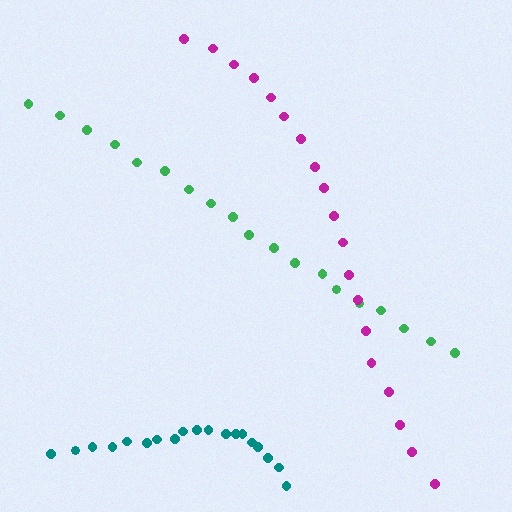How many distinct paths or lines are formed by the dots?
There are 3 distinct paths.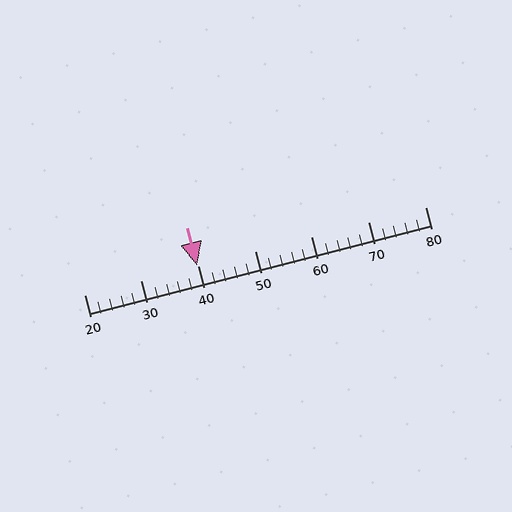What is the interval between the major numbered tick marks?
The major tick marks are spaced 10 units apart.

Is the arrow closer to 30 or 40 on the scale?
The arrow is closer to 40.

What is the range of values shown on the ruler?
The ruler shows values from 20 to 80.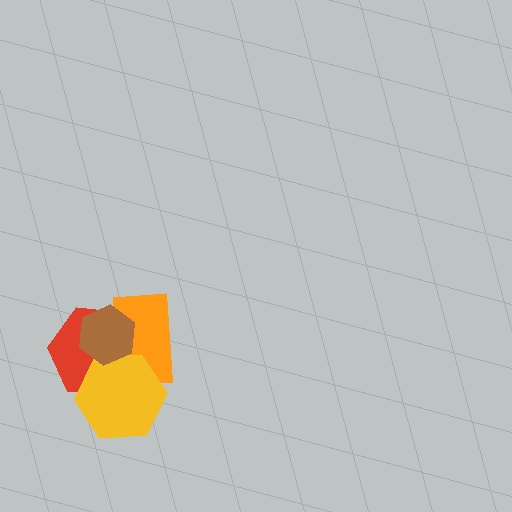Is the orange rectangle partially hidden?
Yes, it is partially covered by another shape.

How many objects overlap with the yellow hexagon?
3 objects overlap with the yellow hexagon.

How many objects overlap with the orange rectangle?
3 objects overlap with the orange rectangle.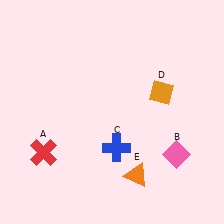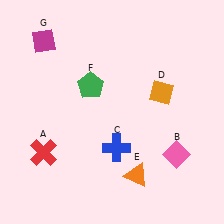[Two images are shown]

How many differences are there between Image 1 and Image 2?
There are 2 differences between the two images.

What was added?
A green pentagon (F), a magenta diamond (G) were added in Image 2.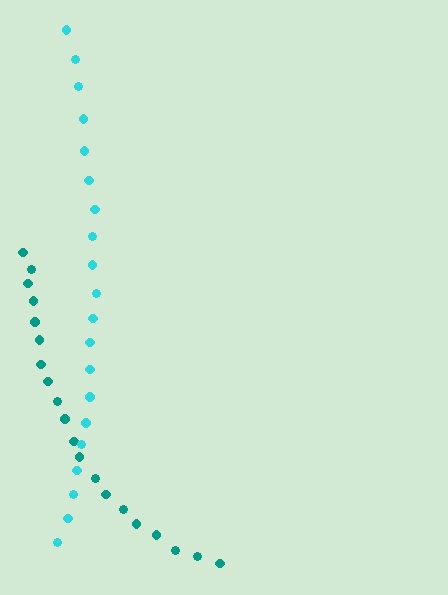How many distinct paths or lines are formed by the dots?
There are 2 distinct paths.